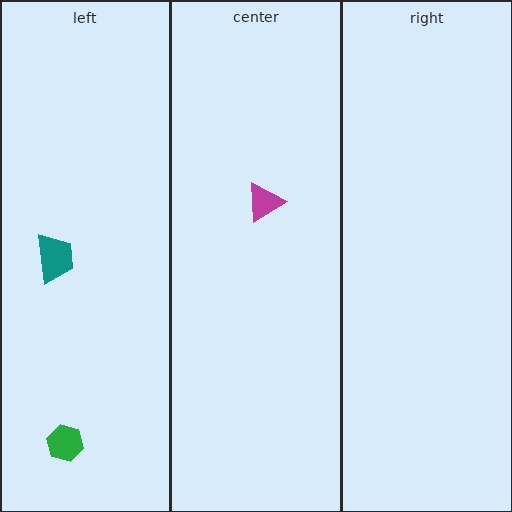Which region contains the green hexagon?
The left region.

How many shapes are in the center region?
1.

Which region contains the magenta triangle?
The center region.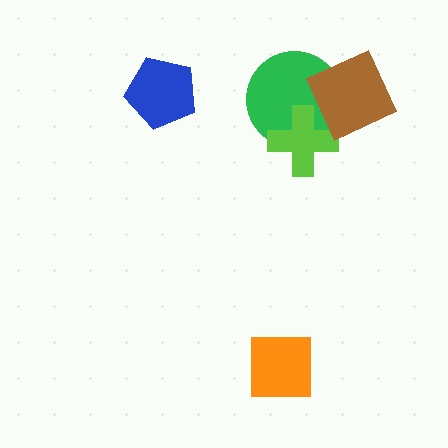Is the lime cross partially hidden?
No, no other shape covers it.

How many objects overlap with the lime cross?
1 object overlaps with the lime cross.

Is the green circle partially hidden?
Yes, it is partially covered by another shape.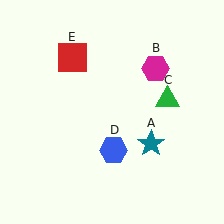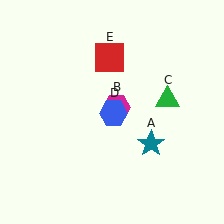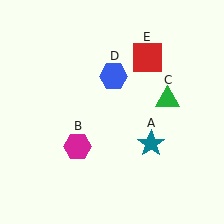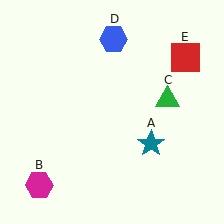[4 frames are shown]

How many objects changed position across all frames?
3 objects changed position: magenta hexagon (object B), blue hexagon (object D), red square (object E).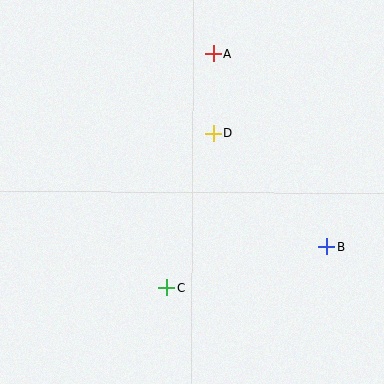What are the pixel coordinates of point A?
Point A is at (213, 54).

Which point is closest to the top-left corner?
Point A is closest to the top-left corner.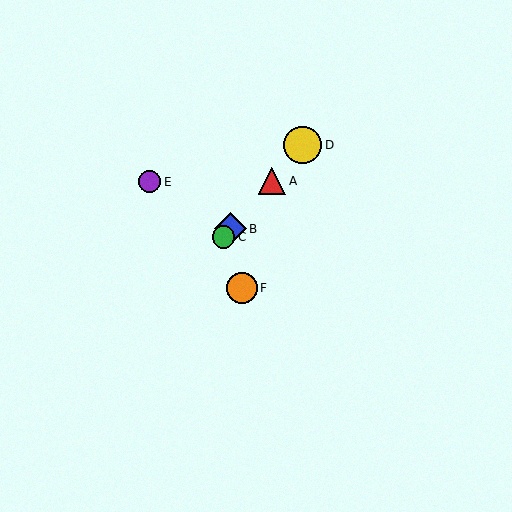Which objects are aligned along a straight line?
Objects A, B, C, D are aligned along a straight line.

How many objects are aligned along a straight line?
4 objects (A, B, C, D) are aligned along a straight line.